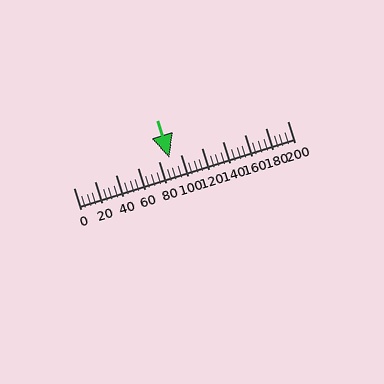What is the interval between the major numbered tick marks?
The major tick marks are spaced 20 units apart.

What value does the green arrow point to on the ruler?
The green arrow points to approximately 90.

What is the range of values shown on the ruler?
The ruler shows values from 0 to 200.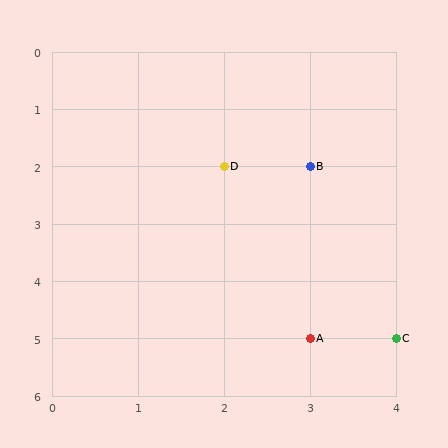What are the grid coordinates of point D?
Point D is at grid coordinates (2, 2).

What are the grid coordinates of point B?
Point B is at grid coordinates (3, 2).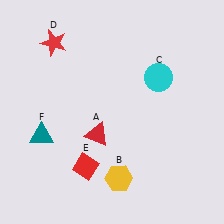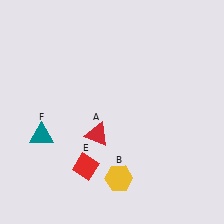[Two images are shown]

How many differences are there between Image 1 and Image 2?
There are 2 differences between the two images.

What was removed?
The cyan circle (C), the red star (D) were removed in Image 2.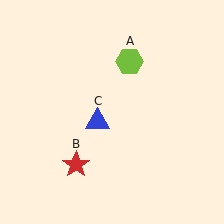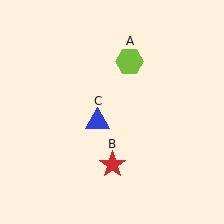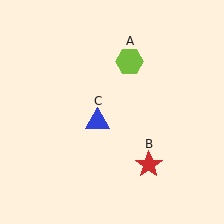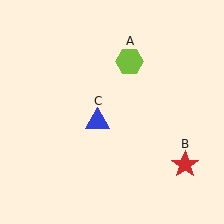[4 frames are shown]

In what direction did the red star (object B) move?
The red star (object B) moved right.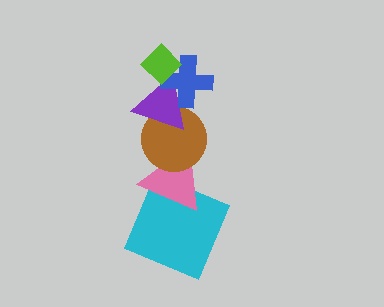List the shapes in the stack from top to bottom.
From top to bottom: the lime diamond, the blue cross, the purple triangle, the brown circle, the pink triangle, the cyan square.